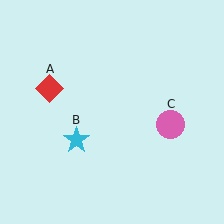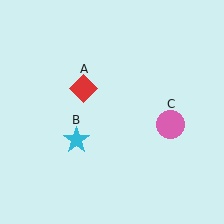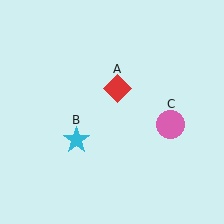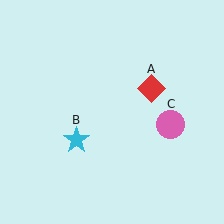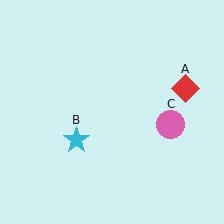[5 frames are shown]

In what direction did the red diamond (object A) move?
The red diamond (object A) moved right.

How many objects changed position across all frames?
1 object changed position: red diamond (object A).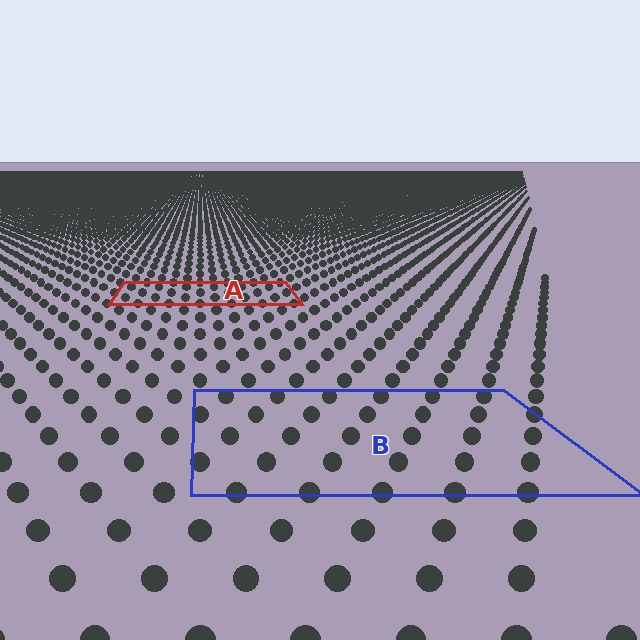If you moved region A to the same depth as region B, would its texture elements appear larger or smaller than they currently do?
They would appear larger. At a closer depth, the same texture elements are projected at a bigger on-screen size.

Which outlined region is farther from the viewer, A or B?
Region A is farther from the viewer — the texture elements inside it appear smaller and more densely packed.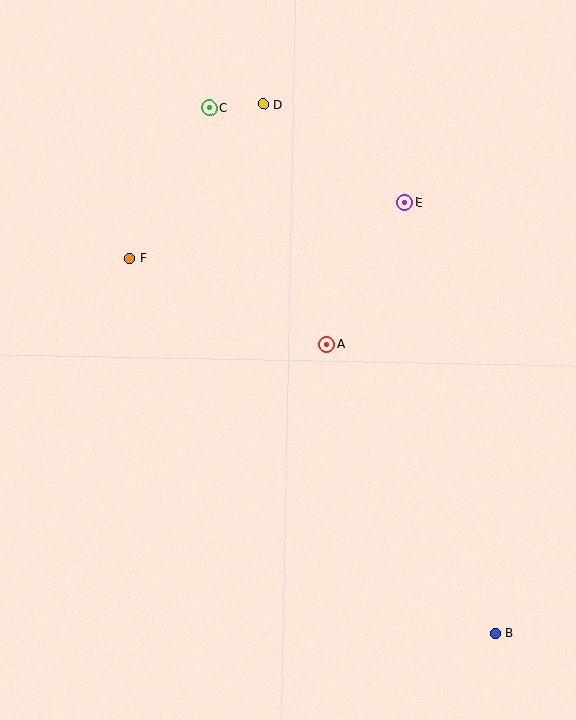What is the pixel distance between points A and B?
The distance between A and B is 335 pixels.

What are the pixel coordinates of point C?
Point C is at (209, 108).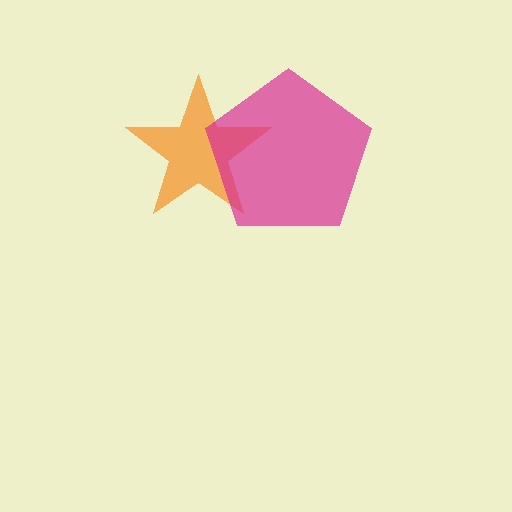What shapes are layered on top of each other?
The layered shapes are: an orange star, a magenta pentagon.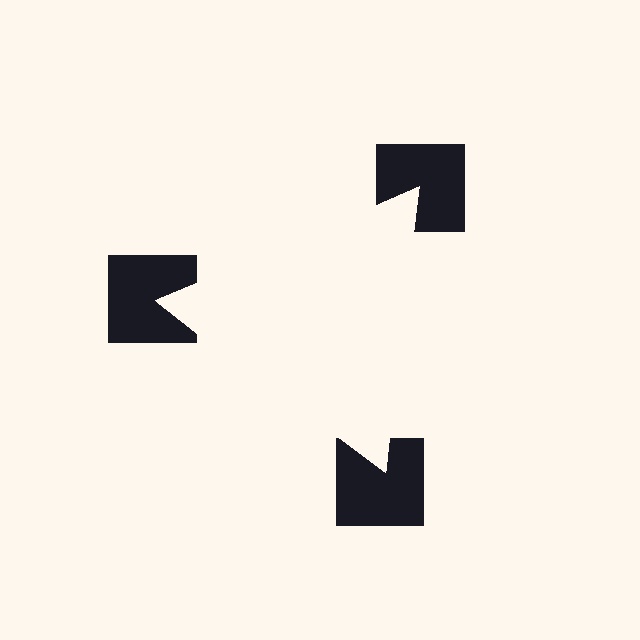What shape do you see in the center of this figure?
An illusory triangle — its edges are inferred from the aligned wedge cuts in the notched squares, not physically drawn.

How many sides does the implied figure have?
3 sides.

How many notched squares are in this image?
There are 3 — one at each vertex of the illusory triangle.